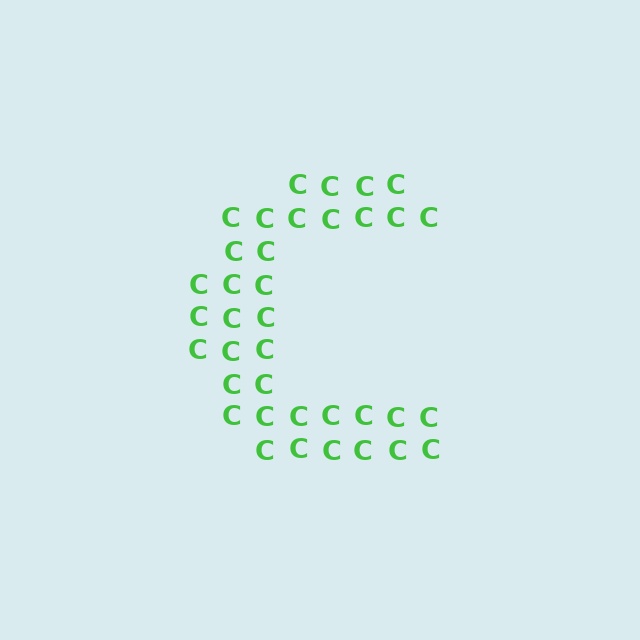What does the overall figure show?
The overall figure shows the letter C.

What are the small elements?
The small elements are letter C's.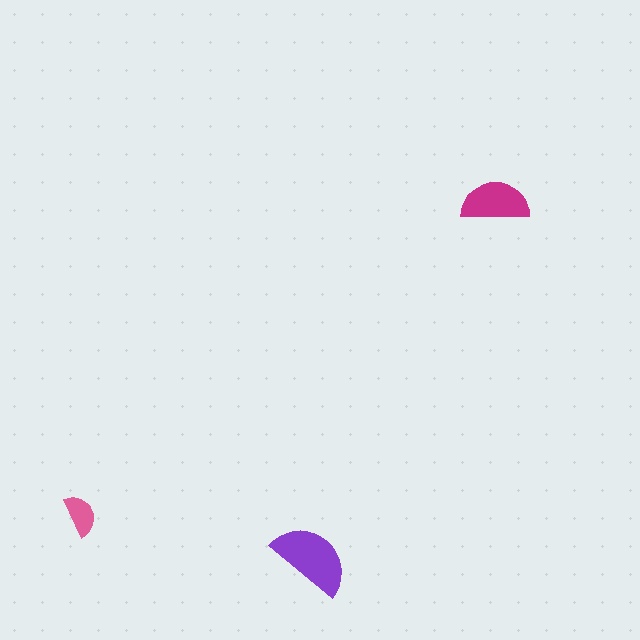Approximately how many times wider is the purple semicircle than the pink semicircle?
About 2 times wider.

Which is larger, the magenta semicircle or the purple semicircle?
The purple one.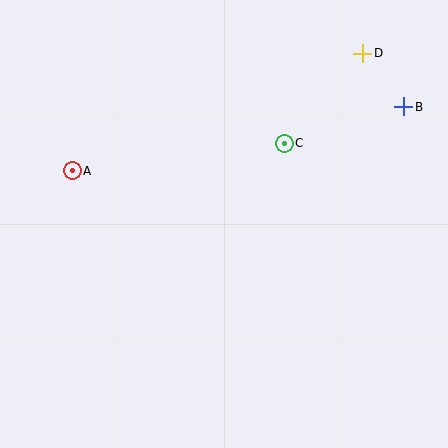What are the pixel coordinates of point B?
Point B is at (404, 107).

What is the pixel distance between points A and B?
The distance between A and B is 338 pixels.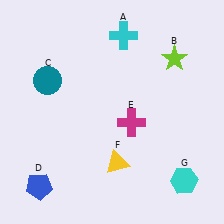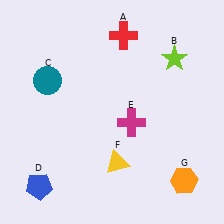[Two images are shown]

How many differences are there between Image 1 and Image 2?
There are 2 differences between the two images.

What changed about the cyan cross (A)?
In Image 1, A is cyan. In Image 2, it changed to red.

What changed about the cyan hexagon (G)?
In Image 1, G is cyan. In Image 2, it changed to orange.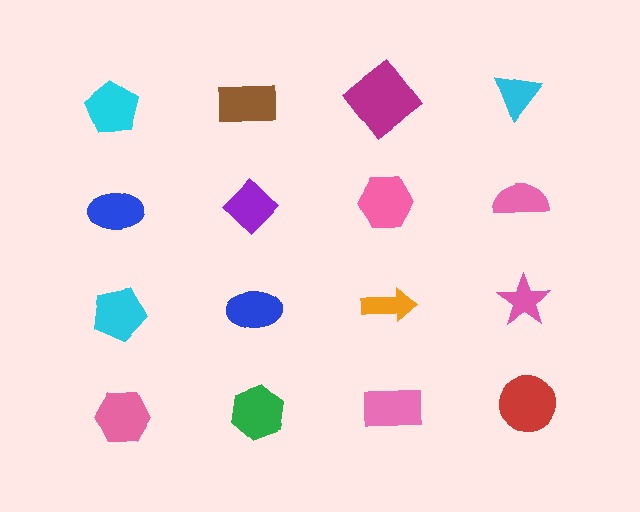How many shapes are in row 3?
4 shapes.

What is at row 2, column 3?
A pink hexagon.